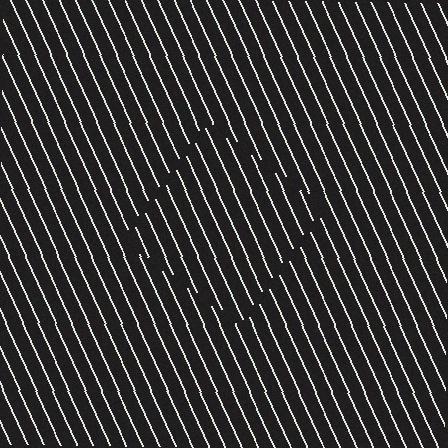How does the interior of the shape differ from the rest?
The interior of the shape contains the same grating, shifted by half a period — the contour is defined by the phase discontinuity where line-ends from the inner and outer gratings abut.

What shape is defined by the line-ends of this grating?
An illusory square. The interior of the shape contains the same grating, shifted by half a period — the contour is defined by the phase discontinuity where line-ends from the inner and outer gratings abut.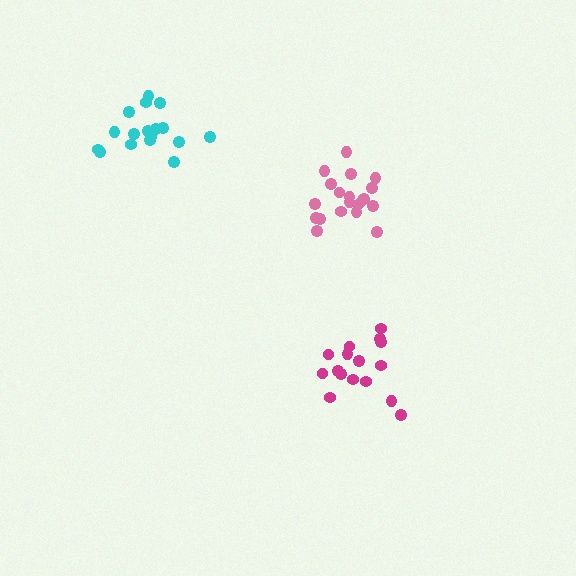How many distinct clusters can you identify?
There are 3 distinct clusters.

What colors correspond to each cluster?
The clusters are colored: cyan, magenta, pink.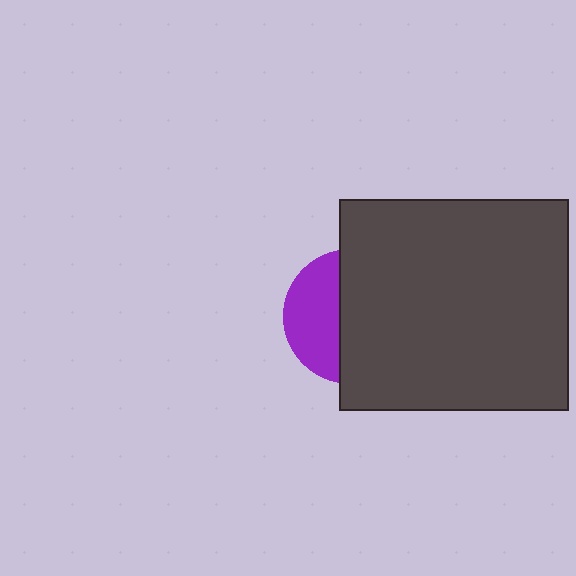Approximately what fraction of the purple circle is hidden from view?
Roughly 61% of the purple circle is hidden behind the dark gray rectangle.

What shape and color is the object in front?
The object in front is a dark gray rectangle.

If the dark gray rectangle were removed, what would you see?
You would see the complete purple circle.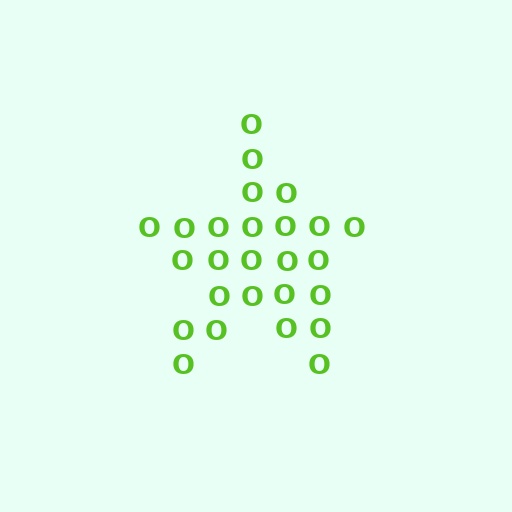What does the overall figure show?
The overall figure shows a star.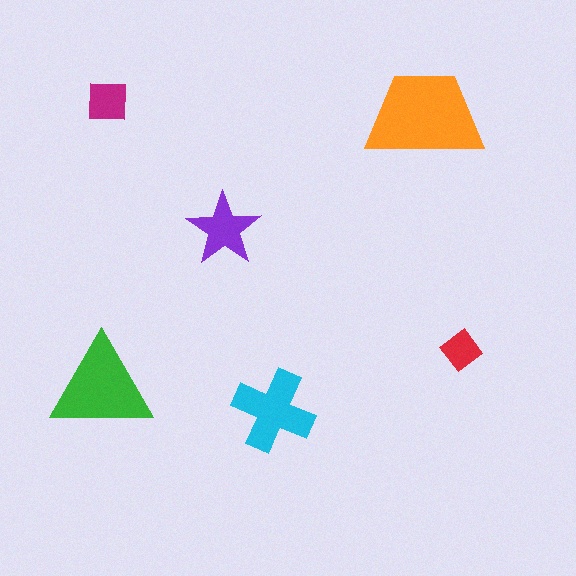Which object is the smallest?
The red diamond.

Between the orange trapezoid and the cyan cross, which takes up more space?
The orange trapezoid.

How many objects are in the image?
There are 6 objects in the image.